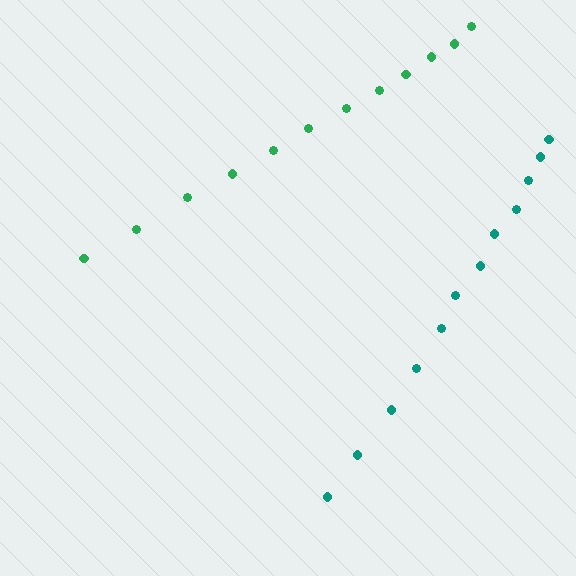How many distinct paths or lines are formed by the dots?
There are 2 distinct paths.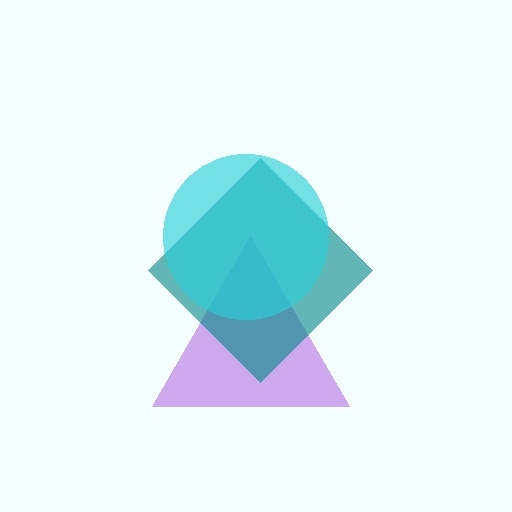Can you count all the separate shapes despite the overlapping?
Yes, there are 3 separate shapes.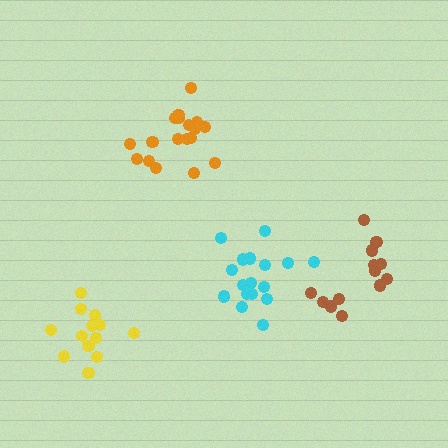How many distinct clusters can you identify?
There are 4 distinct clusters.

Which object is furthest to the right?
The brown cluster is rightmost.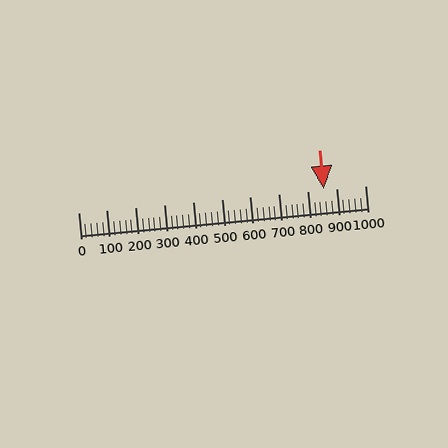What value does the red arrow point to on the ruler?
The red arrow points to approximately 857.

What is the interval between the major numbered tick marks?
The major tick marks are spaced 100 units apart.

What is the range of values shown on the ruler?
The ruler shows values from 0 to 1000.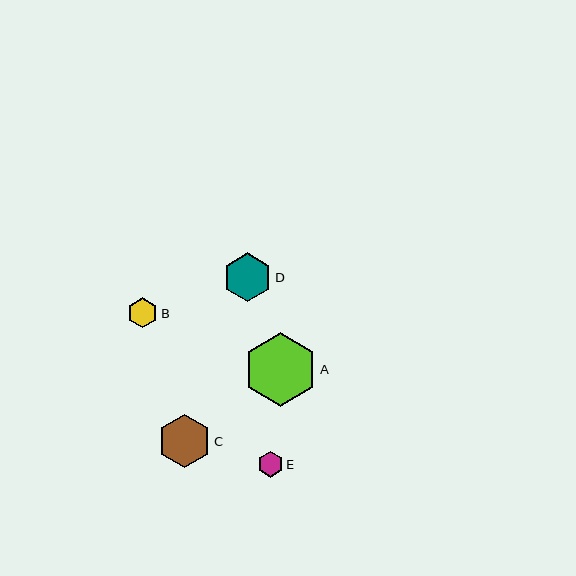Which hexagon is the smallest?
Hexagon E is the smallest with a size of approximately 25 pixels.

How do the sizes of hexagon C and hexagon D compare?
Hexagon C and hexagon D are approximately the same size.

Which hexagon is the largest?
Hexagon A is the largest with a size of approximately 73 pixels.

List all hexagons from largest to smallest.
From largest to smallest: A, C, D, B, E.